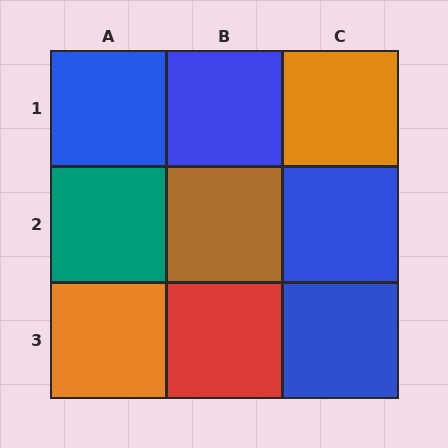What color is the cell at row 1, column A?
Blue.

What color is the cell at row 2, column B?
Brown.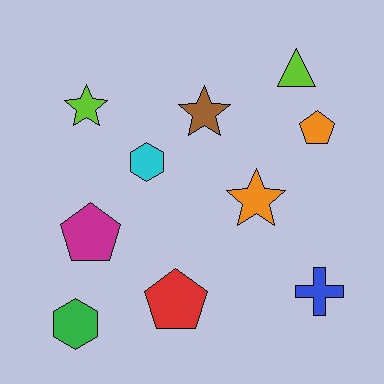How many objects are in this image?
There are 10 objects.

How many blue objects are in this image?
There is 1 blue object.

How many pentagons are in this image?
There are 3 pentagons.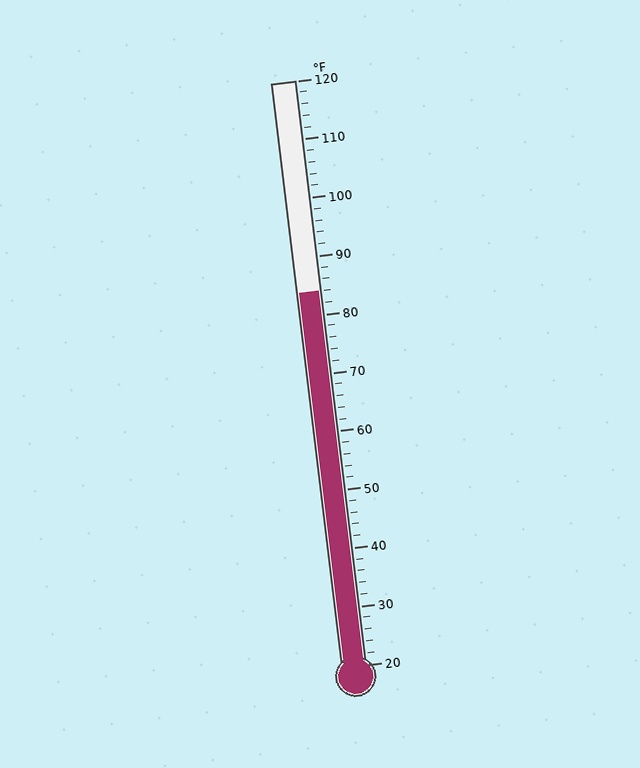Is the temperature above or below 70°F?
The temperature is above 70°F.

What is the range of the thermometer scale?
The thermometer scale ranges from 20°F to 120°F.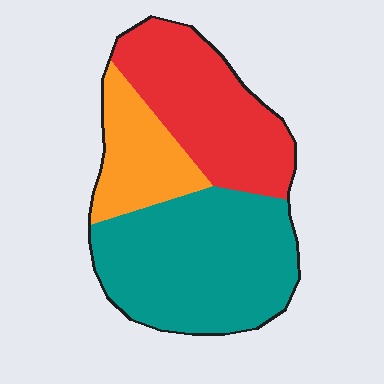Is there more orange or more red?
Red.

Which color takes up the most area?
Teal, at roughly 45%.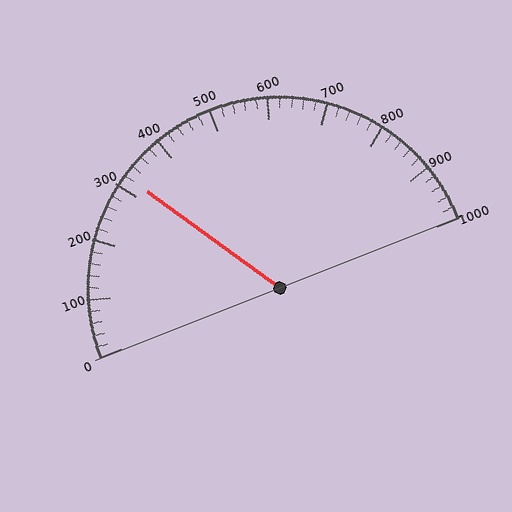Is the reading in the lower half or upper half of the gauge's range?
The reading is in the lower half of the range (0 to 1000).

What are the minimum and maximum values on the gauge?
The gauge ranges from 0 to 1000.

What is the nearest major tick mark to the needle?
The nearest major tick mark is 300.